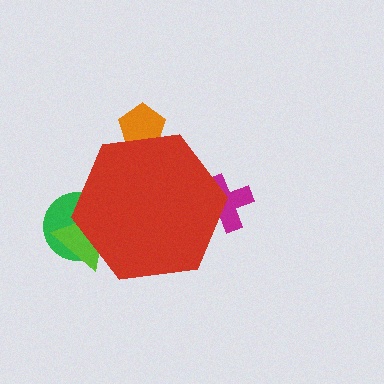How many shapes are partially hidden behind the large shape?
4 shapes are partially hidden.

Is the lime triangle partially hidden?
Yes, the lime triangle is partially hidden behind the red hexagon.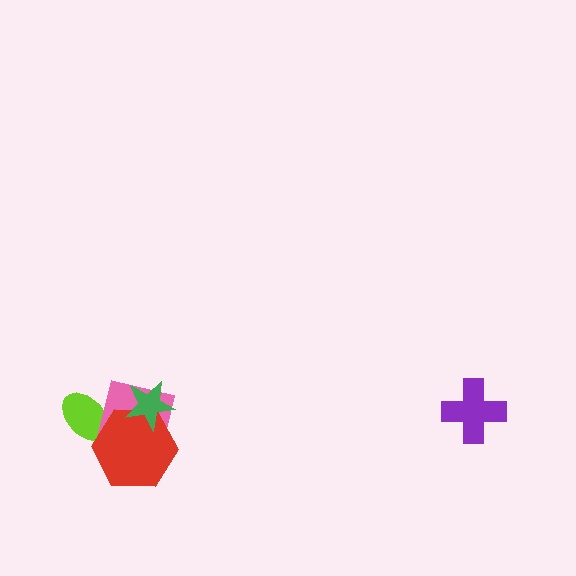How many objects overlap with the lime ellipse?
2 objects overlap with the lime ellipse.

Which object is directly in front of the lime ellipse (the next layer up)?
The pink square is directly in front of the lime ellipse.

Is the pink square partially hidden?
Yes, it is partially covered by another shape.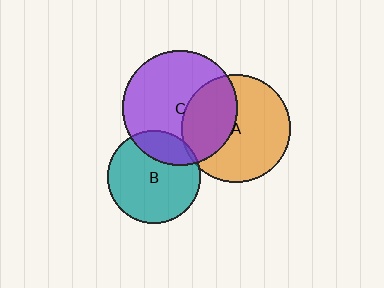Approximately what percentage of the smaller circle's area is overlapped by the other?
Approximately 5%.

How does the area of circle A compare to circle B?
Approximately 1.4 times.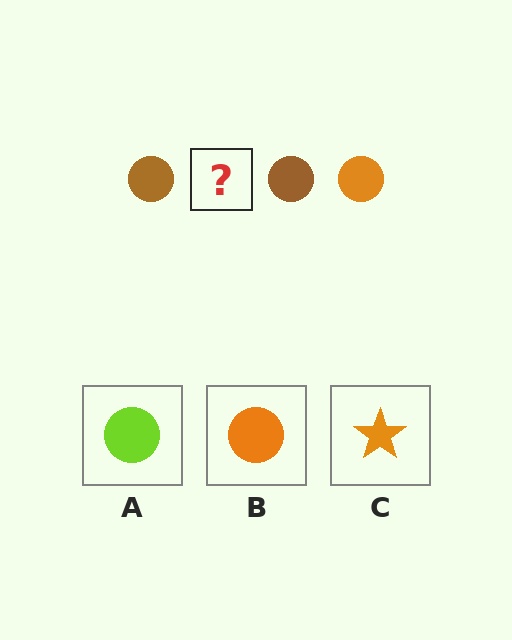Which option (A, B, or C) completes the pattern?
B.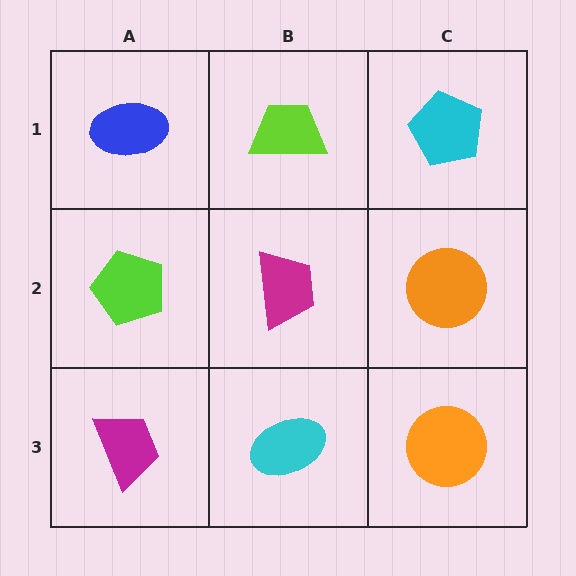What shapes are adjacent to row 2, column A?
A blue ellipse (row 1, column A), a magenta trapezoid (row 3, column A), a magenta trapezoid (row 2, column B).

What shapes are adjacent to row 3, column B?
A magenta trapezoid (row 2, column B), a magenta trapezoid (row 3, column A), an orange circle (row 3, column C).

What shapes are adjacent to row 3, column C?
An orange circle (row 2, column C), a cyan ellipse (row 3, column B).